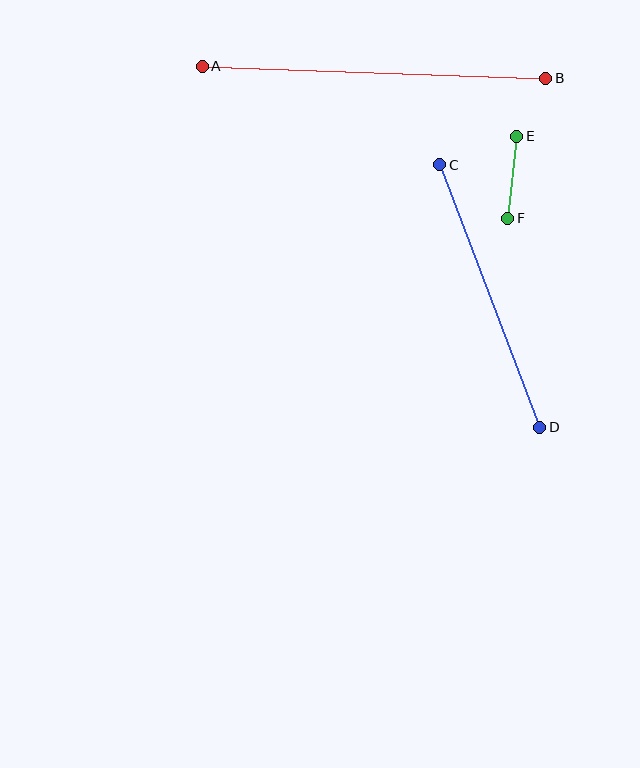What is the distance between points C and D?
The distance is approximately 281 pixels.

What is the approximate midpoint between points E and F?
The midpoint is at approximately (512, 177) pixels.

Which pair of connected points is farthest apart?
Points A and B are farthest apart.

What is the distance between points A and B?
The distance is approximately 344 pixels.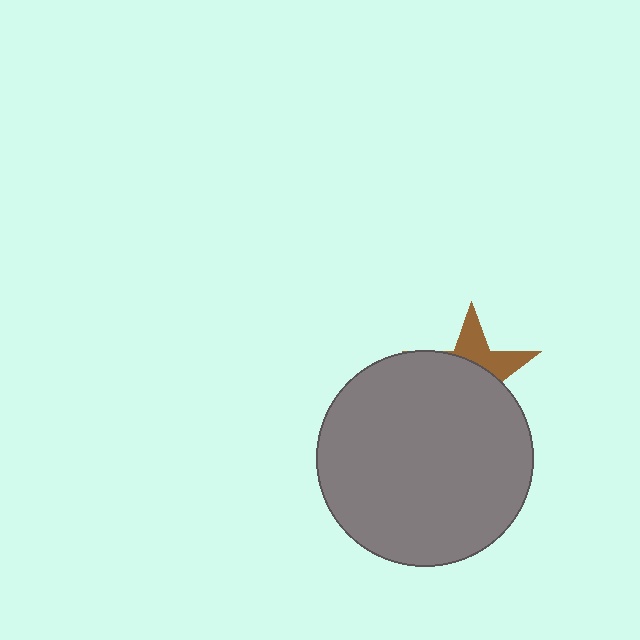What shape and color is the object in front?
The object in front is a gray circle.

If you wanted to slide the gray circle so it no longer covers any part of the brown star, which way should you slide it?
Slide it down — that is the most direct way to separate the two shapes.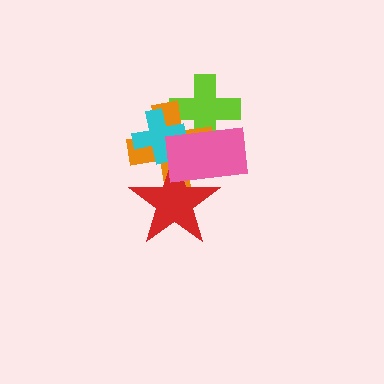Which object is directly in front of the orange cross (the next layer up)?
The cyan cross is directly in front of the orange cross.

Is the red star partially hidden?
Yes, it is partially covered by another shape.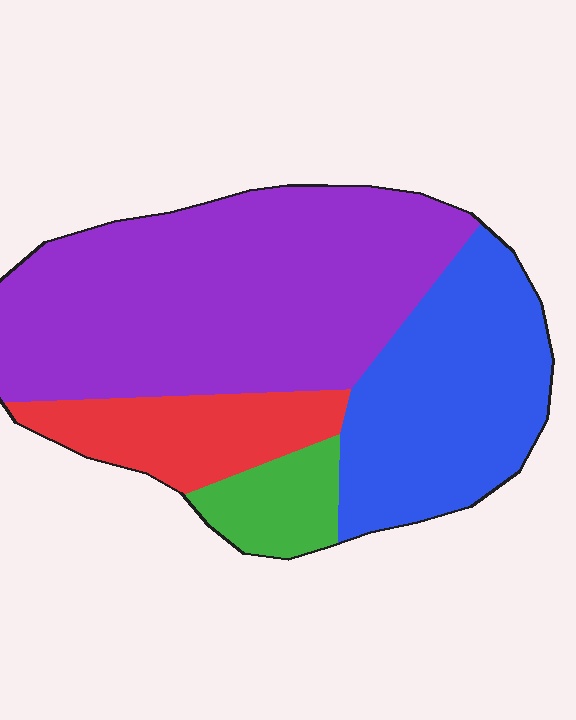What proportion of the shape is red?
Red covers 14% of the shape.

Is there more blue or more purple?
Purple.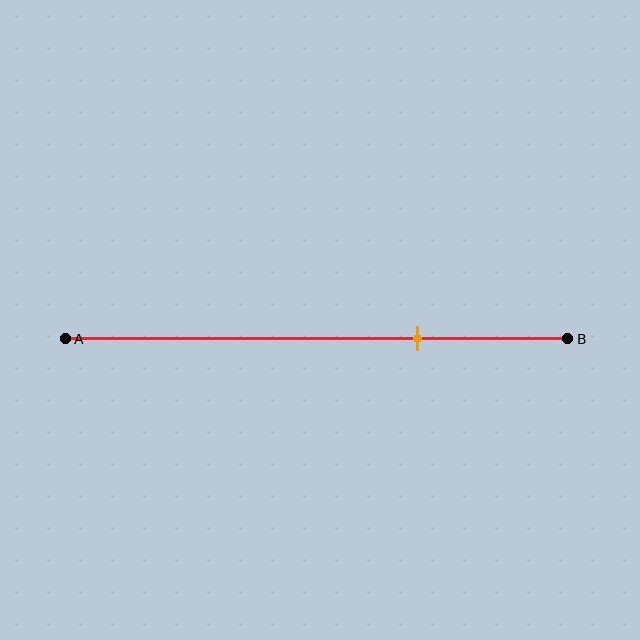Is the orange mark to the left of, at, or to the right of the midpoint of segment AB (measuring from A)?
The orange mark is to the right of the midpoint of segment AB.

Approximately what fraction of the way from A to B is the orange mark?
The orange mark is approximately 70% of the way from A to B.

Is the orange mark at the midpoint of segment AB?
No, the mark is at about 70% from A, not at the 50% midpoint.